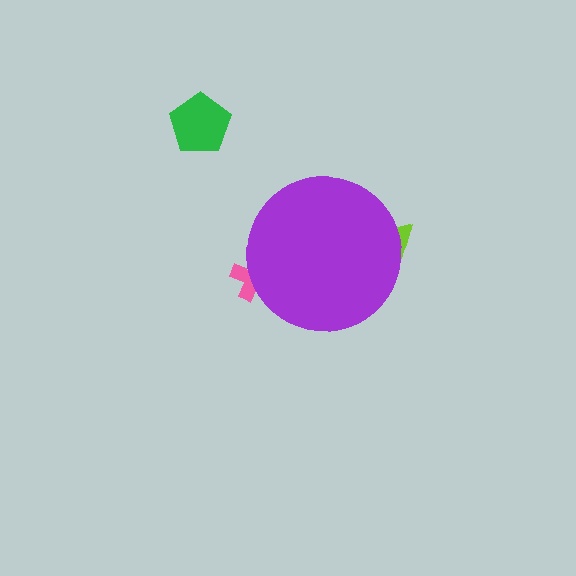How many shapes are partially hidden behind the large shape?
2 shapes are partially hidden.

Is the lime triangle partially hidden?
Yes, the lime triangle is partially hidden behind the purple circle.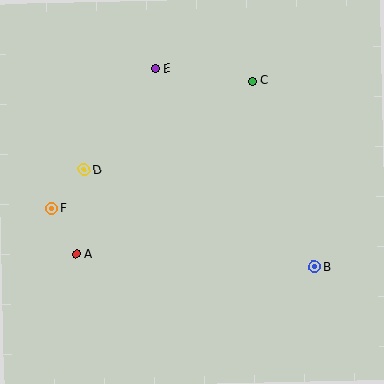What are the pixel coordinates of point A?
Point A is at (76, 254).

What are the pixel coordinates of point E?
Point E is at (156, 68).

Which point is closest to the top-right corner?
Point C is closest to the top-right corner.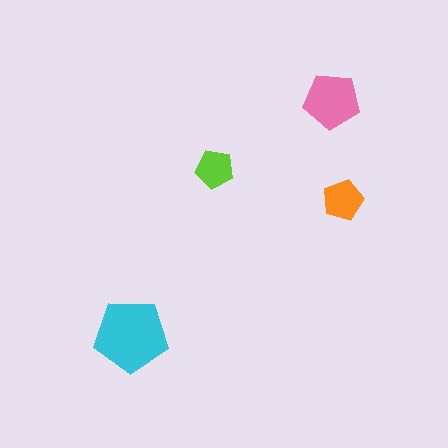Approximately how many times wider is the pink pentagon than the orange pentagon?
About 1.5 times wider.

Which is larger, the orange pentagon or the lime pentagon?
The orange one.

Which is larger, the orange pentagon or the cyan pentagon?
The cyan one.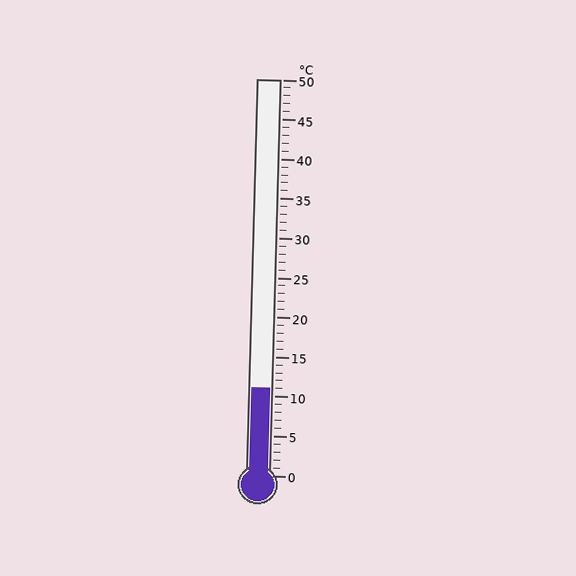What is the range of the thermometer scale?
The thermometer scale ranges from 0°C to 50°C.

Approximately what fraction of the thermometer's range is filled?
The thermometer is filled to approximately 20% of its range.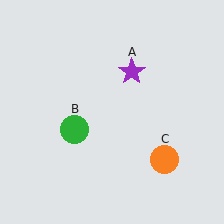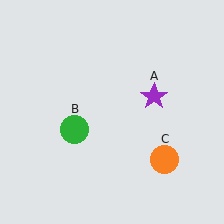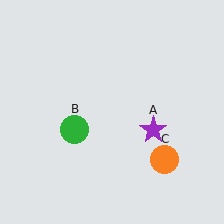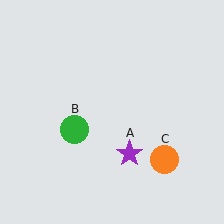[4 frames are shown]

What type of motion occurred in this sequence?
The purple star (object A) rotated clockwise around the center of the scene.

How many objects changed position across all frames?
1 object changed position: purple star (object A).